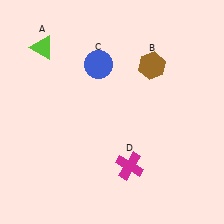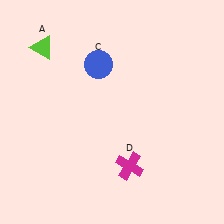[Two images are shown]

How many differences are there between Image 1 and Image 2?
There is 1 difference between the two images.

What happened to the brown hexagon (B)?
The brown hexagon (B) was removed in Image 2. It was in the top-right area of Image 1.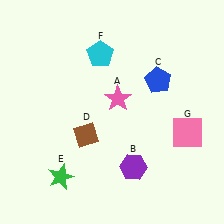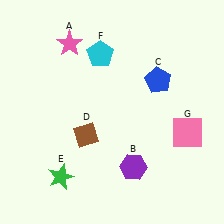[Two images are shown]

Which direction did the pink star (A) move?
The pink star (A) moved up.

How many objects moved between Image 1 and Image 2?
1 object moved between the two images.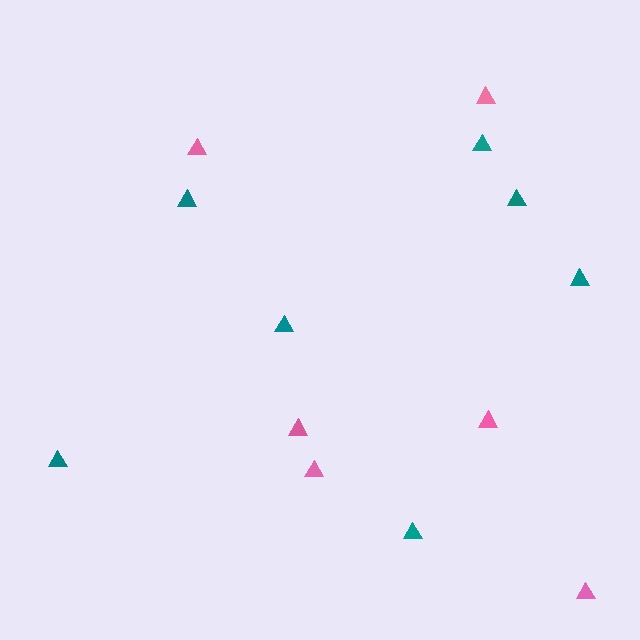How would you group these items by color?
There are 2 groups: one group of pink triangles (6) and one group of teal triangles (7).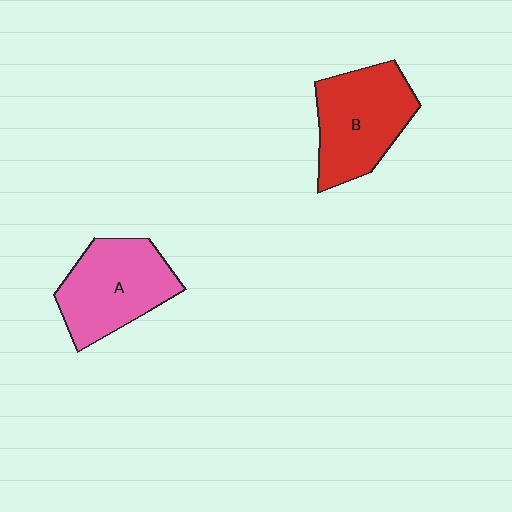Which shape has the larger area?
Shape B (red).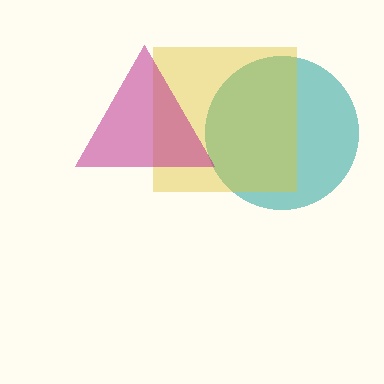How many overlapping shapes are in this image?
There are 3 overlapping shapes in the image.